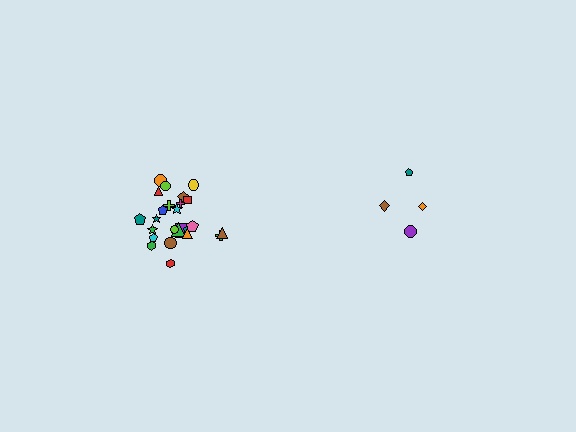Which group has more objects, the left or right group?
The left group.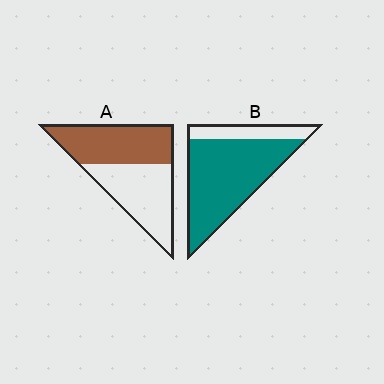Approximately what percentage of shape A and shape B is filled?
A is approximately 50% and B is approximately 80%.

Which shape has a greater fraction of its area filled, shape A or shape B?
Shape B.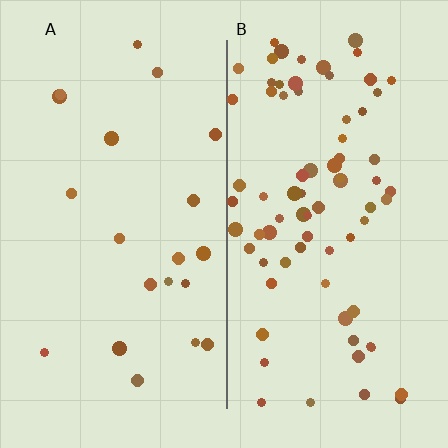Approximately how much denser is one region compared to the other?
Approximately 3.7× — region B over region A.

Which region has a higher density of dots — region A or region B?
B (the right).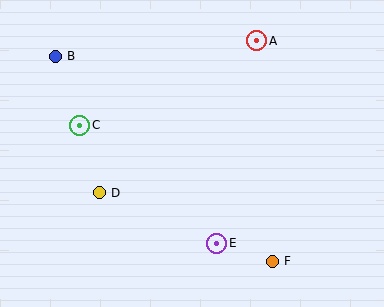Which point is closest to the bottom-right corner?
Point F is closest to the bottom-right corner.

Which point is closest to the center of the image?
Point E at (217, 243) is closest to the center.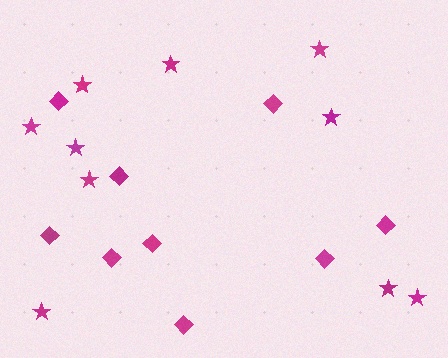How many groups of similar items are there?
There are 2 groups: one group of stars (10) and one group of diamonds (9).